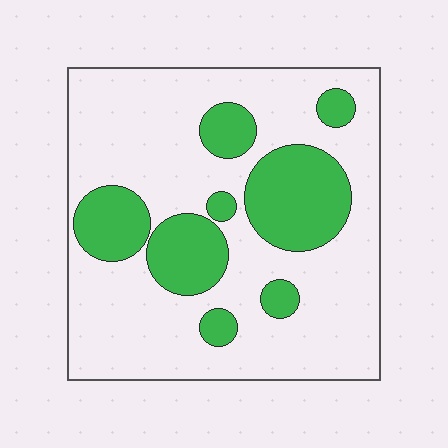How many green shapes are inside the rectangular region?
8.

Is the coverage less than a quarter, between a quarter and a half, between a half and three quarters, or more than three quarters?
Between a quarter and a half.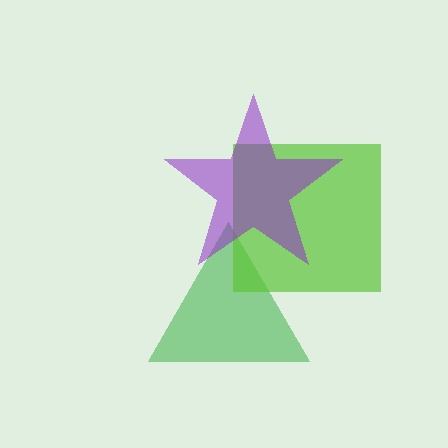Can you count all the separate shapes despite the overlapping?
Yes, there are 3 separate shapes.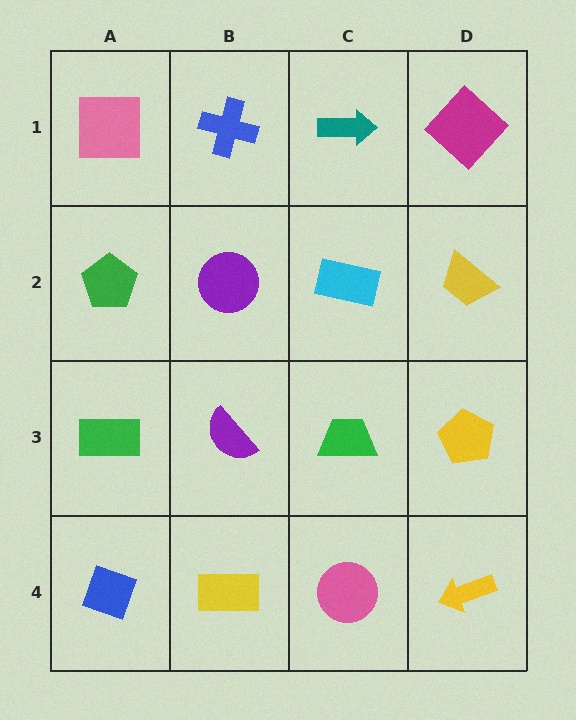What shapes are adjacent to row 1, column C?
A cyan rectangle (row 2, column C), a blue cross (row 1, column B), a magenta diamond (row 1, column D).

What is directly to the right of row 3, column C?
A yellow pentagon.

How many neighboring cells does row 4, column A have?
2.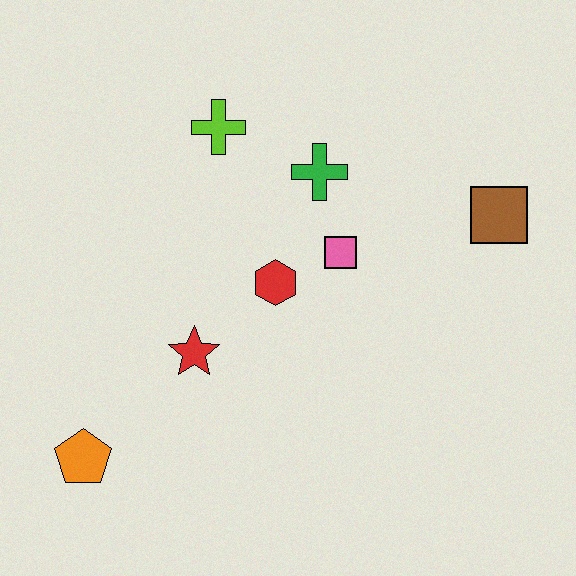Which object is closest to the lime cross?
The green cross is closest to the lime cross.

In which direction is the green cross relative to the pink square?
The green cross is above the pink square.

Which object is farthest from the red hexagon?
The orange pentagon is farthest from the red hexagon.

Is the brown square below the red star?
No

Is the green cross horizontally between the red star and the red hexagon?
No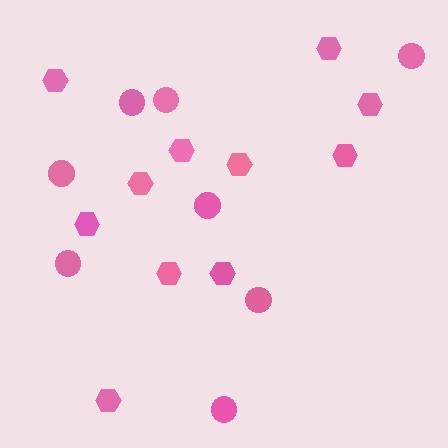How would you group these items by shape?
There are 2 groups: one group of hexagons (11) and one group of circles (8).